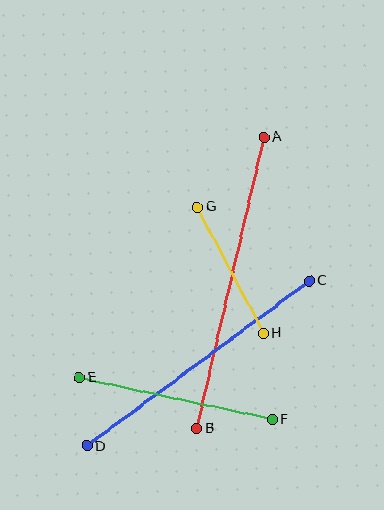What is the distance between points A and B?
The distance is approximately 299 pixels.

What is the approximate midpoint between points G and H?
The midpoint is at approximately (230, 270) pixels.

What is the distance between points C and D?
The distance is approximately 277 pixels.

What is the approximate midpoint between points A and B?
The midpoint is at approximately (230, 283) pixels.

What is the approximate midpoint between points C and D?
The midpoint is at approximately (198, 363) pixels.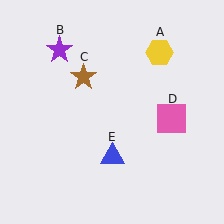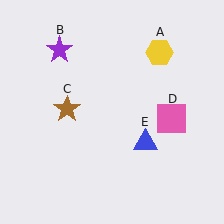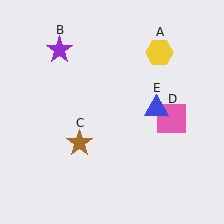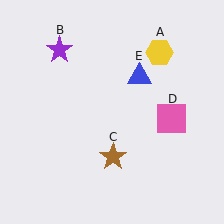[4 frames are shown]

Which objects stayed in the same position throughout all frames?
Yellow hexagon (object A) and purple star (object B) and pink square (object D) remained stationary.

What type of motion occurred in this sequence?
The brown star (object C), blue triangle (object E) rotated counterclockwise around the center of the scene.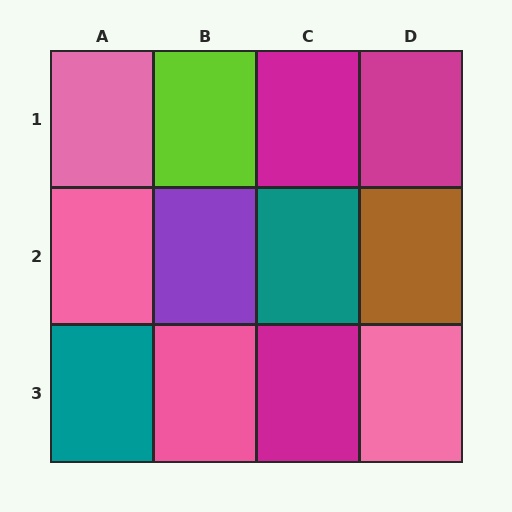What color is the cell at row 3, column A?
Teal.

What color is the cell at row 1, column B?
Lime.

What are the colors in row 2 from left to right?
Pink, purple, teal, brown.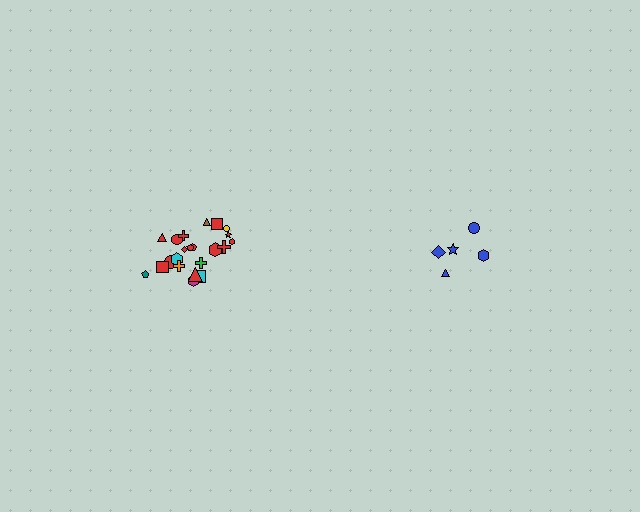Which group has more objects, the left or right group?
The left group.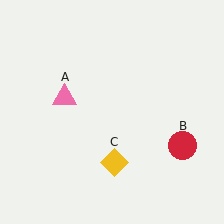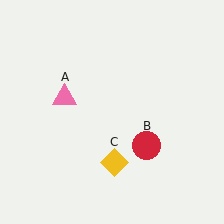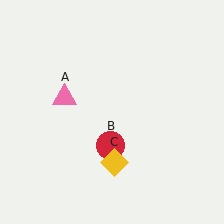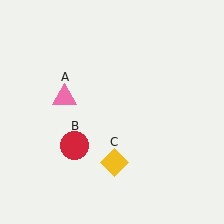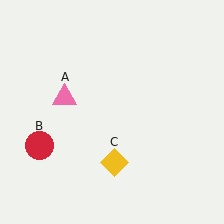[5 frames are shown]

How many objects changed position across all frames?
1 object changed position: red circle (object B).